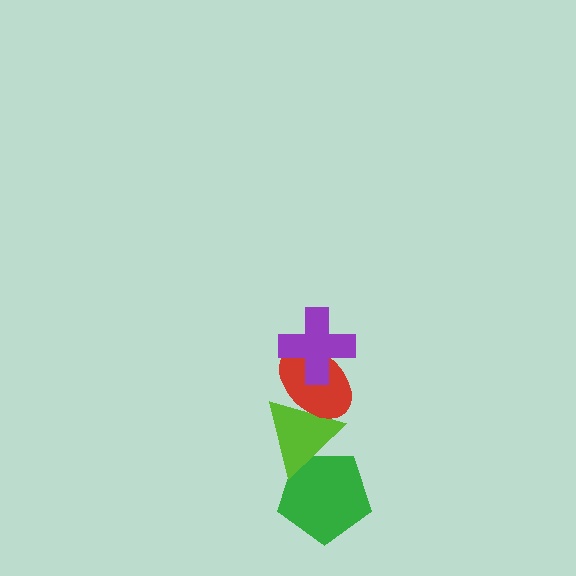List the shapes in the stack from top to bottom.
From top to bottom: the purple cross, the red ellipse, the lime triangle, the green pentagon.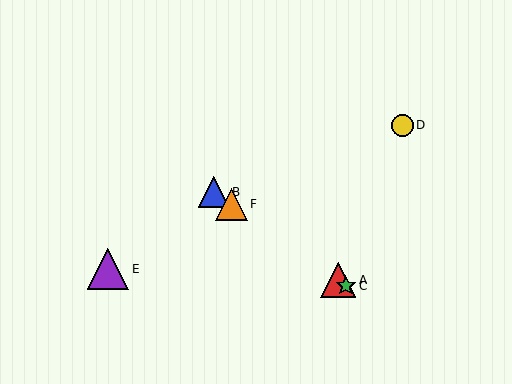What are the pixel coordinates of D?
Object D is at (402, 125).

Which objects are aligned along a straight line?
Objects A, B, C, F are aligned along a straight line.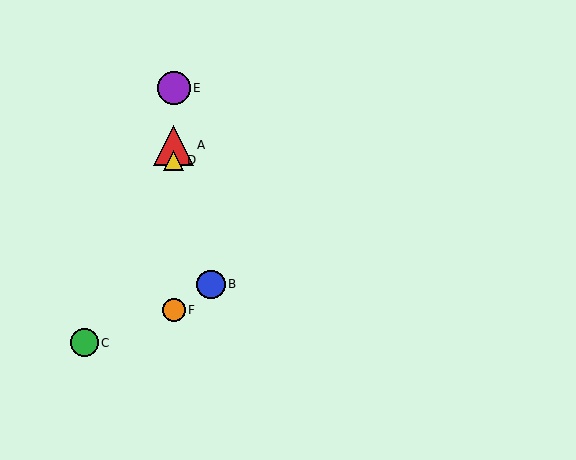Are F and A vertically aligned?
Yes, both are at x≈174.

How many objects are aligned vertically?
4 objects (A, D, E, F) are aligned vertically.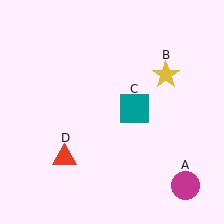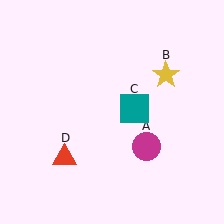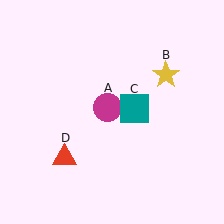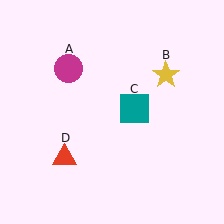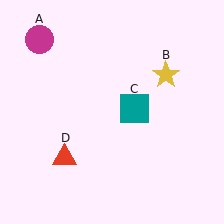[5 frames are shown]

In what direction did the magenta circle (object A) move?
The magenta circle (object A) moved up and to the left.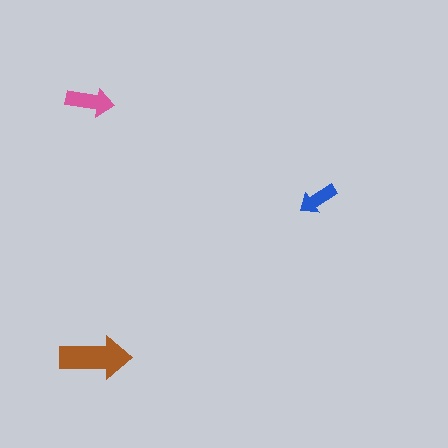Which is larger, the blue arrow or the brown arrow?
The brown one.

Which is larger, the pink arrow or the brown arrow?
The brown one.